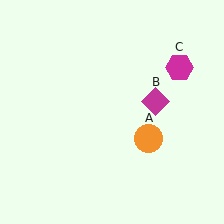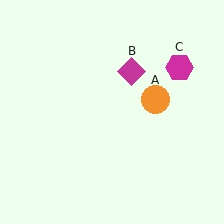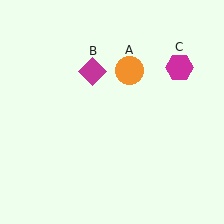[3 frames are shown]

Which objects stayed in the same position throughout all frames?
Magenta hexagon (object C) remained stationary.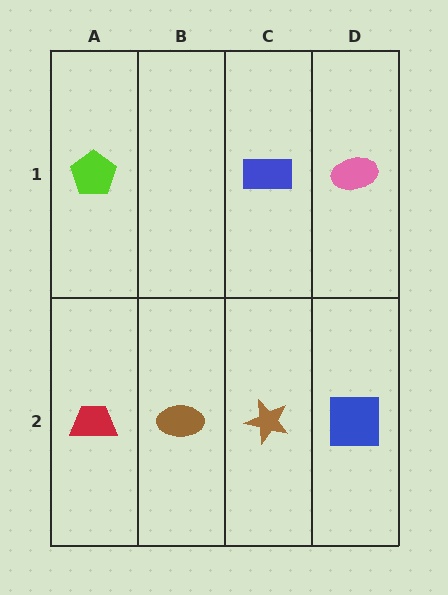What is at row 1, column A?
A lime pentagon.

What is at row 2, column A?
A red trapezoid.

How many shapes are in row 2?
4 shapes.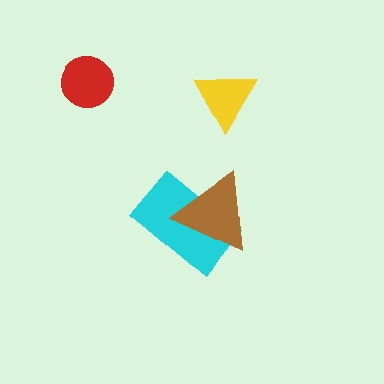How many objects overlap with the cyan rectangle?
1 object overlaps with the cyan rectangle.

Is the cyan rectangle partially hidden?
Yes, it is partially covered by another shape.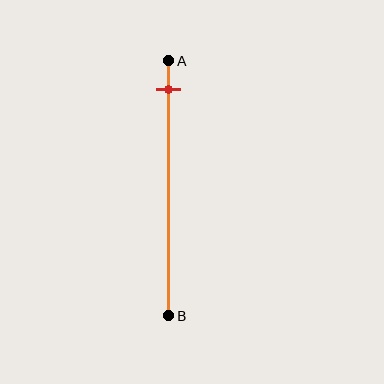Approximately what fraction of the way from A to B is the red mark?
The red mark is approximately 10% of the way from A to B.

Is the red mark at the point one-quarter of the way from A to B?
No, the mark is at about 10% from A, not at the 25% one-quarter point.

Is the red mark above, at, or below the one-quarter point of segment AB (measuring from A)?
The red mark is above the one-quarter point of segment AB.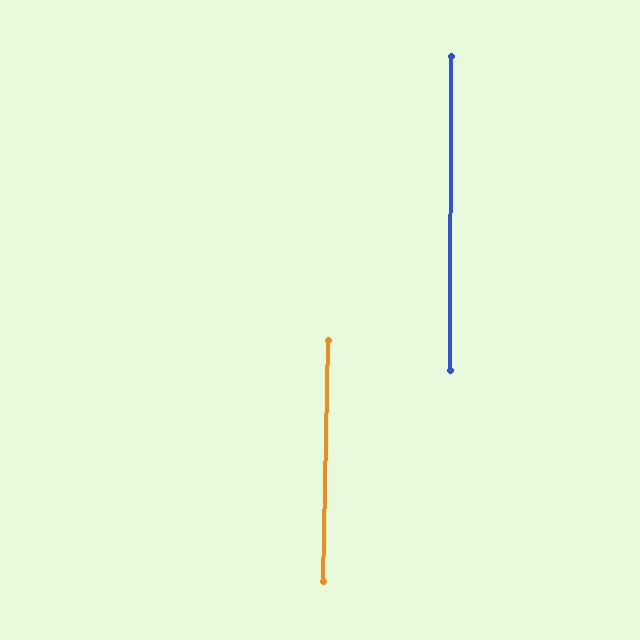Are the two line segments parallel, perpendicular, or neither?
Parallel — their directions differ by only 1.0°.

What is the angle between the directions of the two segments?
Approximately 1 degree.